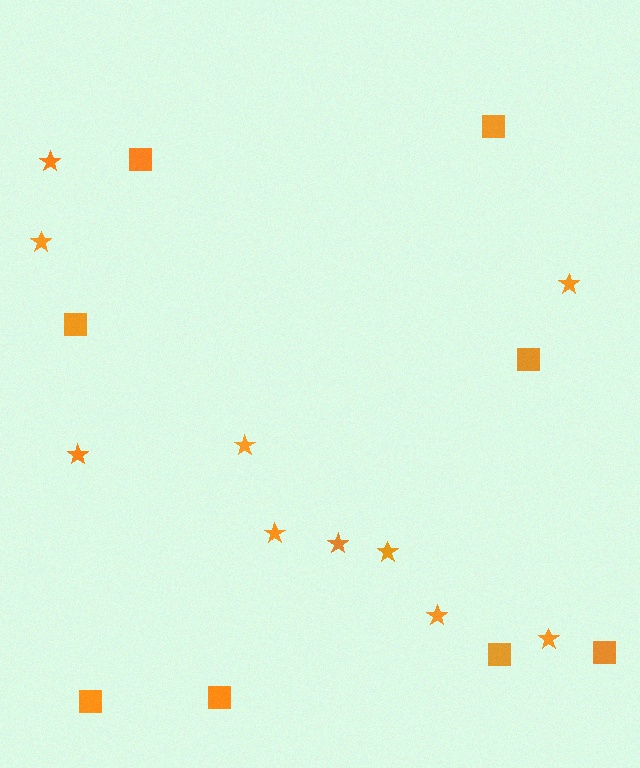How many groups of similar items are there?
There are 2 groups: one group of squares (8) and one group of stars (10).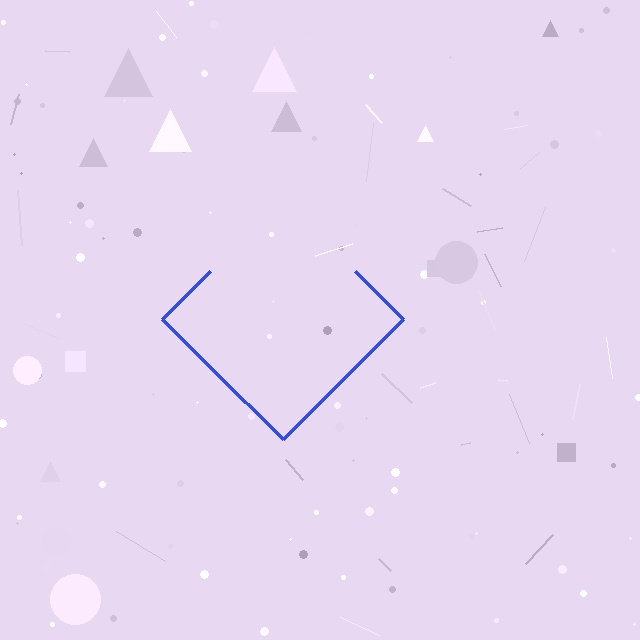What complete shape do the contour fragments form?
The contour fragments form a diamond.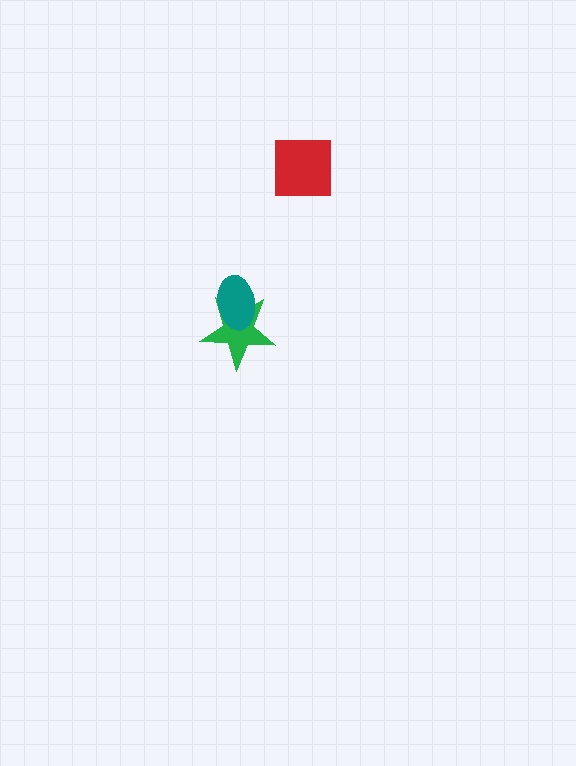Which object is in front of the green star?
The teal ellipse is in front of the green star.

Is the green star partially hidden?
Yes, it is partially covered by another shape.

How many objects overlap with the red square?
0 objects overlap with the red square.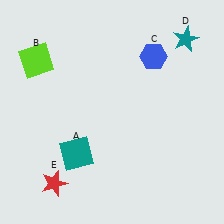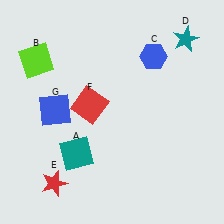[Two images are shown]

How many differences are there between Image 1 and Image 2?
There are 2 differences between the two images.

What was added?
A red square (F), a blue square (G) were added in Image 2.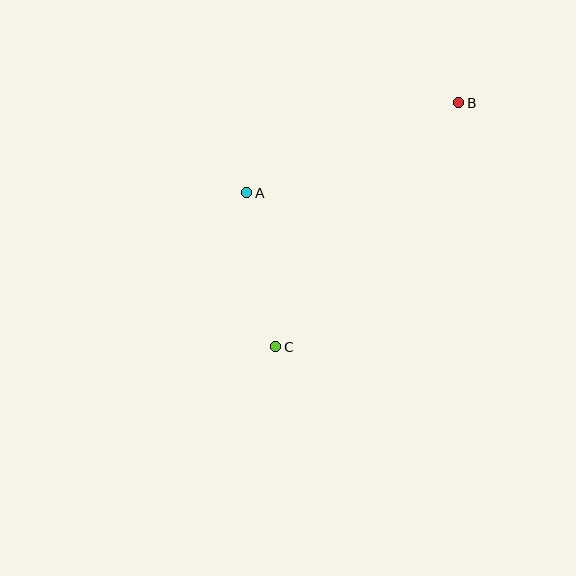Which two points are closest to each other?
Points A and C are closest to each other.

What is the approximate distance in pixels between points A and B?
The distance between A and B is approximately 231 pixels.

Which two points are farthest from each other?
Points B and C are farthest from each other.